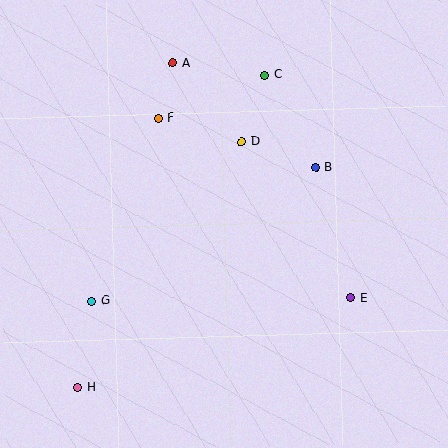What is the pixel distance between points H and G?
The distance between H and G is 88 pixels.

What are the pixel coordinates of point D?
Point D is at (241, 142).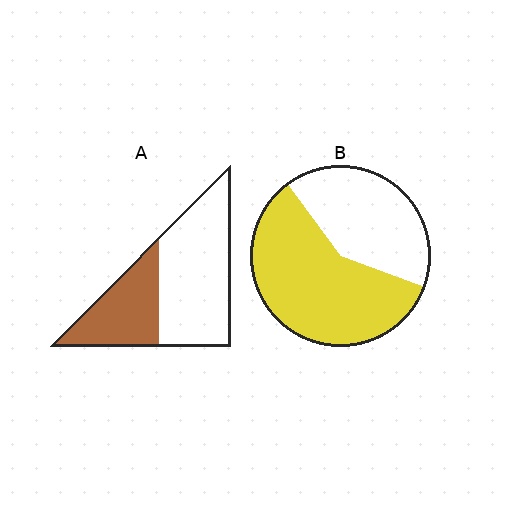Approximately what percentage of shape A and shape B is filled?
A is approximately 35% and B is approximately 60%.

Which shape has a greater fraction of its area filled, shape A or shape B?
Shape B.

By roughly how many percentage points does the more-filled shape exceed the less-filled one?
By roughly 25 percentage points (B over A).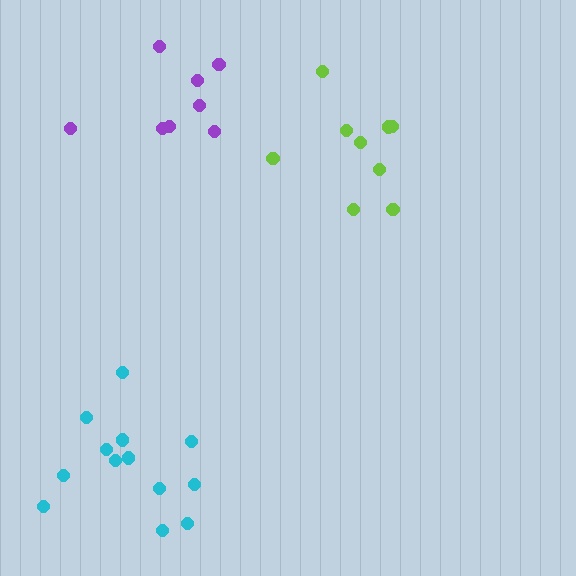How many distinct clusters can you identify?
There are 3 distinct clusters.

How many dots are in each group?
Group 1: 9 dots, Group 2: 8 dots, Group 3: 13 dots (30 total).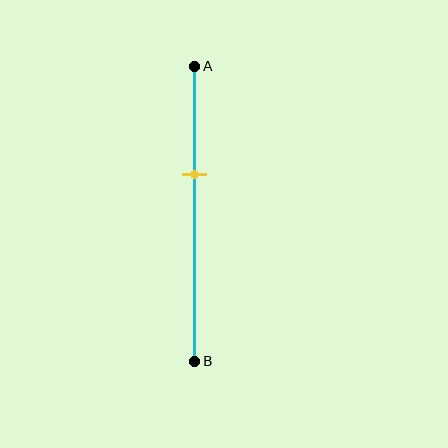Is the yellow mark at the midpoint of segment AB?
No, the mark is at about 35% from A, not at the 50% midpoint.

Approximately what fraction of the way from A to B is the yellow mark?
The yellow mark is approximately 35% of the way from A to B.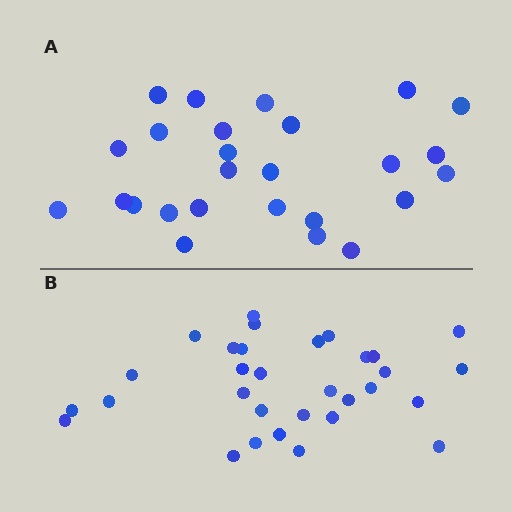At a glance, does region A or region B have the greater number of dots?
Region B (the bottom region) has more dots.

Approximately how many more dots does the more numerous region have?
Region B has about 5 more dots than region A.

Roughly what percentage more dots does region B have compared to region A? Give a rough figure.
About 20% more.